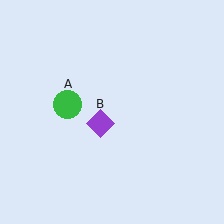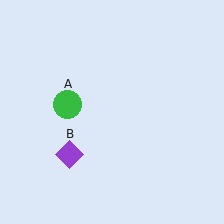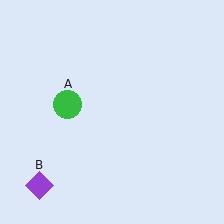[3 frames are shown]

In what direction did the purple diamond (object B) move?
The purple diamond (object B) moved down and to the left.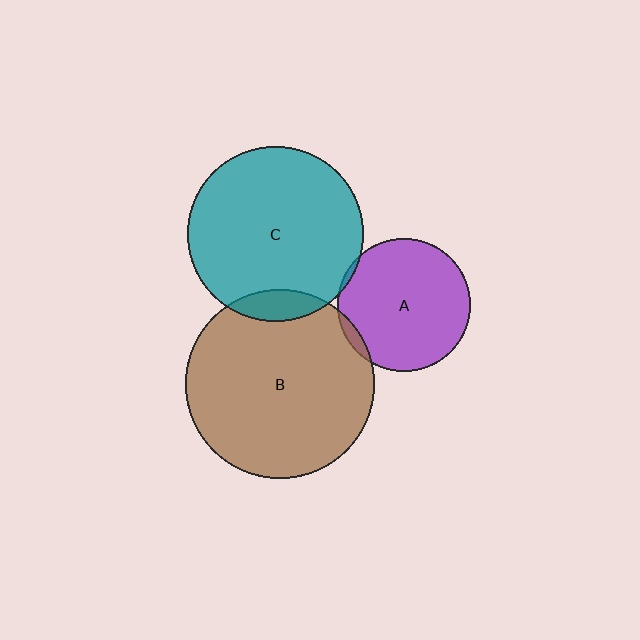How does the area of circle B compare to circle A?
Approximately 2.0 times.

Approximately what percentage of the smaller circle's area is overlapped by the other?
Approximately 10%.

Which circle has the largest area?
Circle B (brown).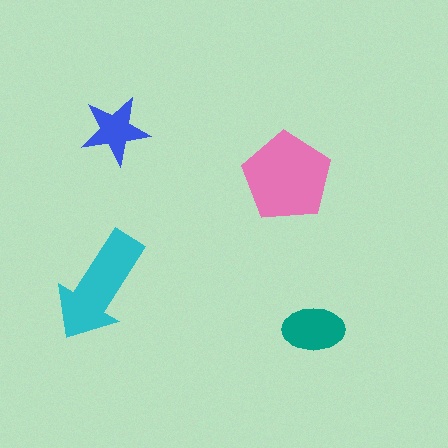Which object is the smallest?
The blue star.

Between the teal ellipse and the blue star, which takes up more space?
The teal ellipse.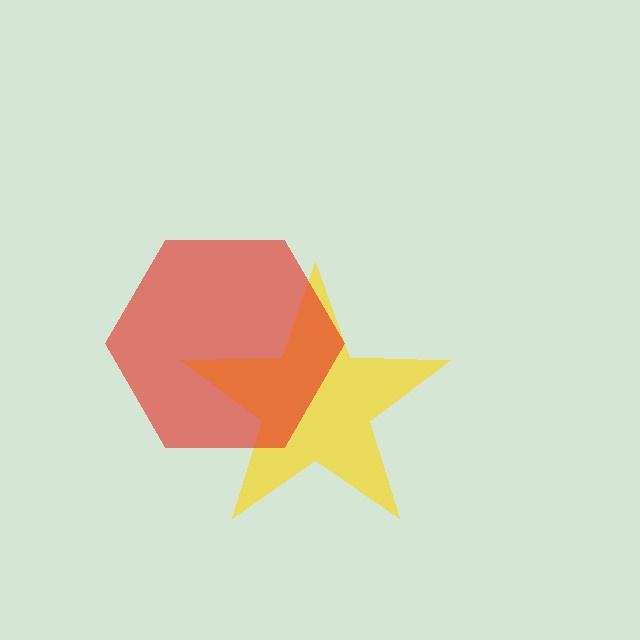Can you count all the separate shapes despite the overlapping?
Yes, there are 2 separate shapes.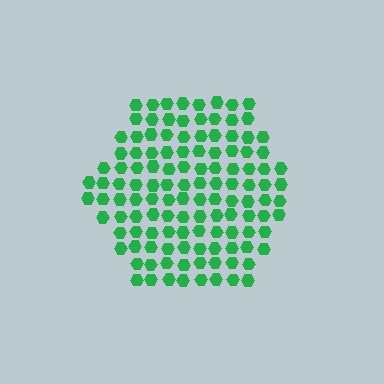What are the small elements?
The small elements are hexagons.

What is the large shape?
The large shape is a hexagon.